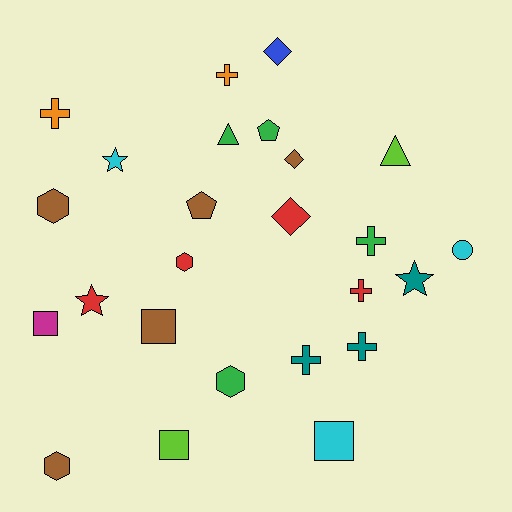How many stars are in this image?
There are 3 stars.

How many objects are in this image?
There are 25 objects.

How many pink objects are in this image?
There are no pink objects.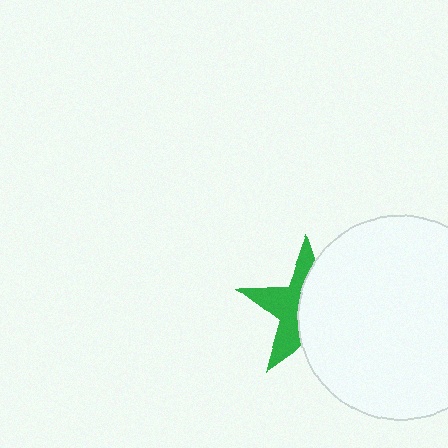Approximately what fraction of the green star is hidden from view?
Roughly 56% of the green star is hidden behind the white circle.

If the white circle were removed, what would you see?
You would see the complete green star.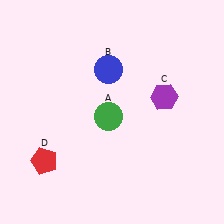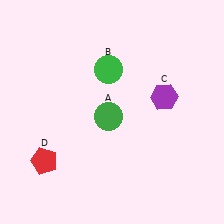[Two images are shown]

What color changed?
The circle (B) changed from blue in Image 1 to green in Image 2.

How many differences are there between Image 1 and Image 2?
There is 1 difference between the two images.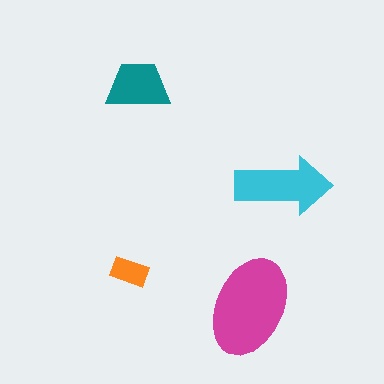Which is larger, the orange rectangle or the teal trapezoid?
The teal trapezoid.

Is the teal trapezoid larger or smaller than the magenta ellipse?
Smaller.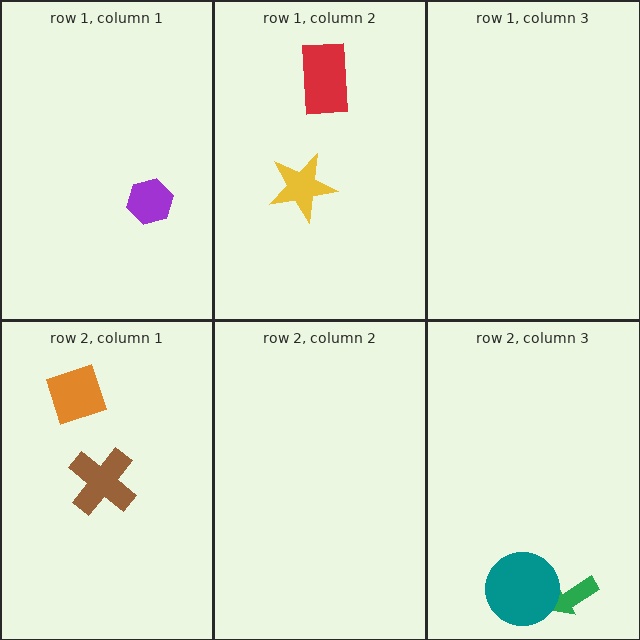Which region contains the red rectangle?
The row 1, column 2 region.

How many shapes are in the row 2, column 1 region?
2.